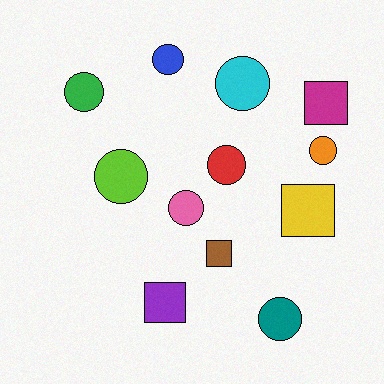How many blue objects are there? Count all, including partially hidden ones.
There is 1 blue object.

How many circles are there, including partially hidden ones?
There are 8 circles.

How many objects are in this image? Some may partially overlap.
There are 12 objects.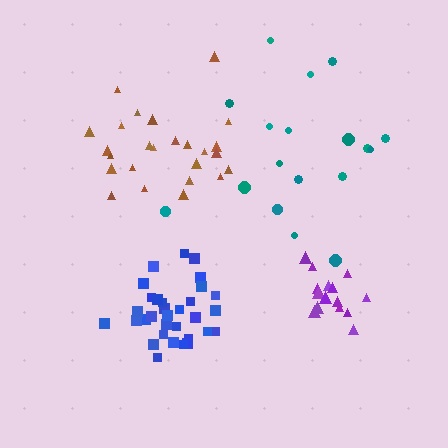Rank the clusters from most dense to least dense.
blue, purple, brown, teal.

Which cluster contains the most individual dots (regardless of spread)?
Blue (33).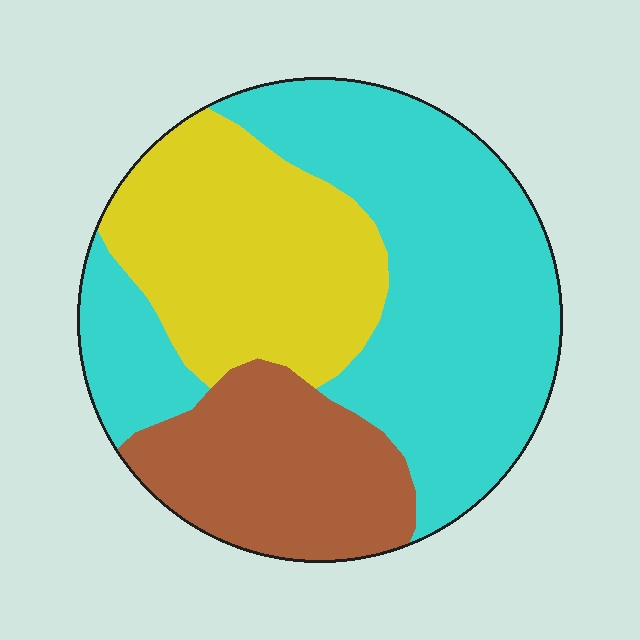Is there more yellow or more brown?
Yellow.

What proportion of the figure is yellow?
Yellow covers around 30% of the figure.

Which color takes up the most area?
Cyan, at roughly 50%.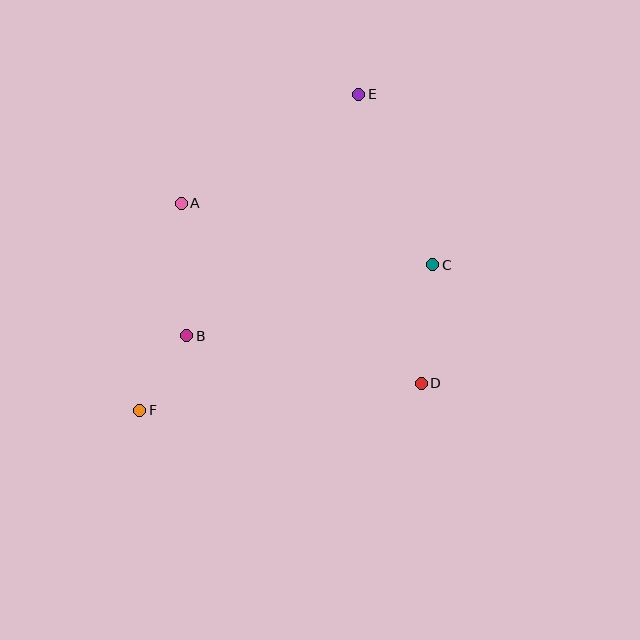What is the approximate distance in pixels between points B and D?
The distance between B and D is approximately 239 pixels.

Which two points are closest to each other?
Points B and F are closest to each other.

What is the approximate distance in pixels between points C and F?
The distance between C and F is approximately 327 pixels.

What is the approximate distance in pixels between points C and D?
The distance between C and D is approximately 119 pixels.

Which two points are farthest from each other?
Points E and F are farthest from each other.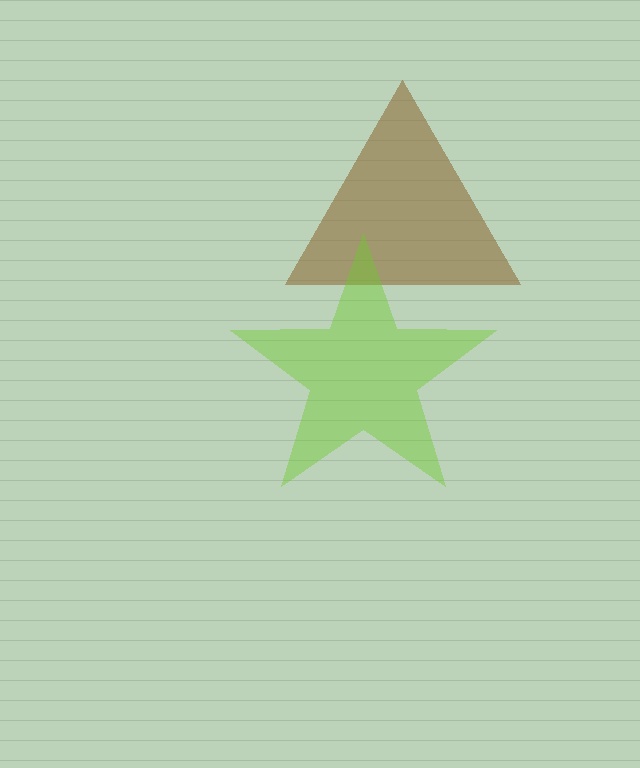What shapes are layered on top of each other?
The layered shapes are: a brown triangle, a lime star.